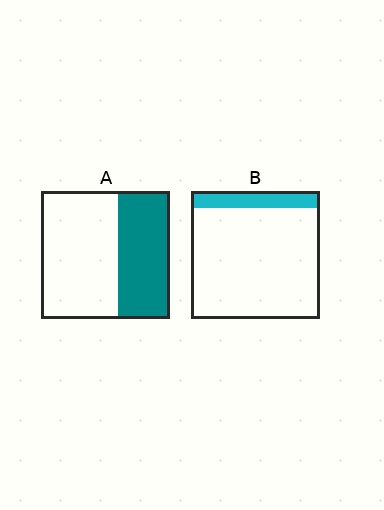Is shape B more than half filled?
No.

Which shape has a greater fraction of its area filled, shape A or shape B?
Shape A.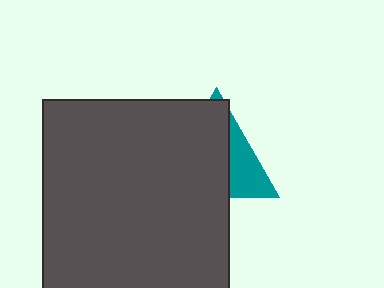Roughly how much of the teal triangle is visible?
A small part of it is visible (roughly 33%).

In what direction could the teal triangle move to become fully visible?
The teal triangle could move right. That would shift it out from behind the dark gray rectangle entirely.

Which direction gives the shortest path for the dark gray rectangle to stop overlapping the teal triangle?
Moving left gives the shortest separation.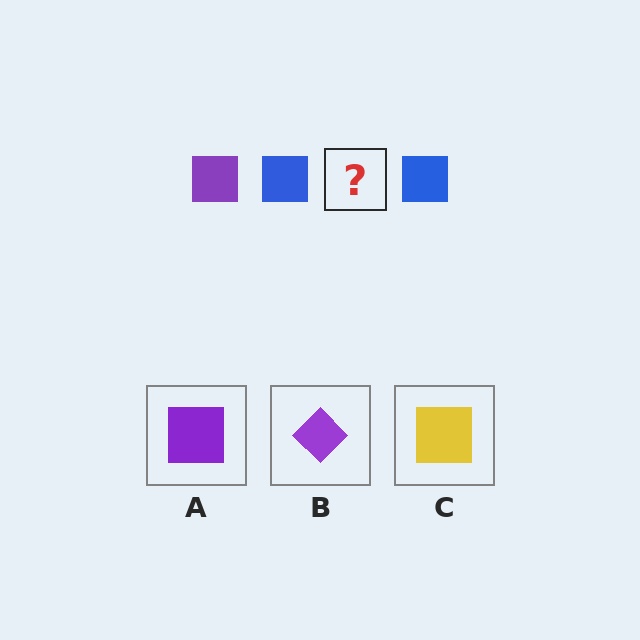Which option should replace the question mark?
Option A.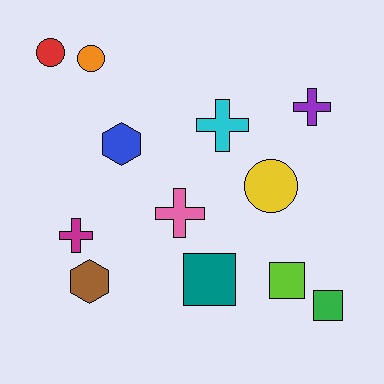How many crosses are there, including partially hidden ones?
There are 4 crosses.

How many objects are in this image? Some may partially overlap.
There are 12 objects.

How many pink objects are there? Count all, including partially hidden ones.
There is 1 pink object.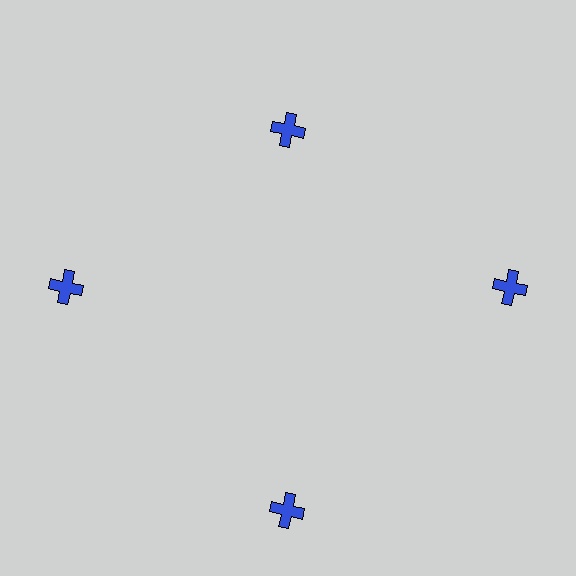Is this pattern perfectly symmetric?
No. The 4 blue crosses are arranged in a ring, but one element near the 12 o'clock position is pulled inward toward the center, breaking the 4-fold rotational symmetry.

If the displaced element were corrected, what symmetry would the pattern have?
It would have 4-fold rotational symmetry — the pattern would map onto itself every 90 degrees.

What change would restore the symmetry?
The symmetry would be restored by moving it outward, back onto the ring so that all 4 crosses sit at equal angles and equal distance from the center.